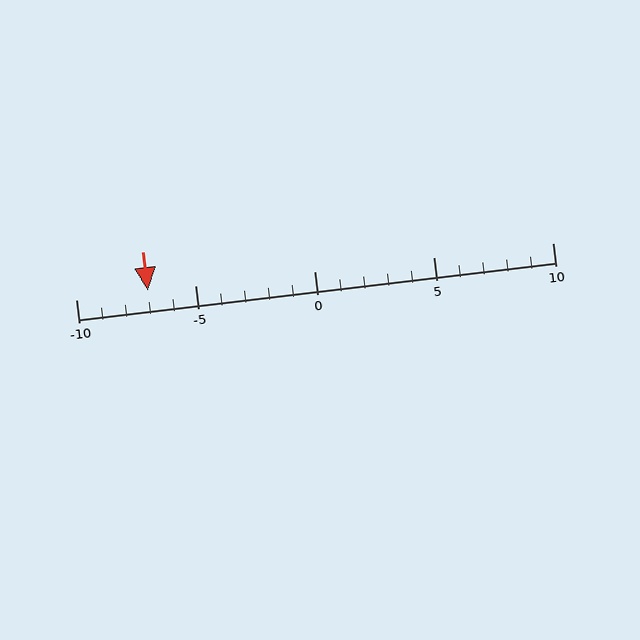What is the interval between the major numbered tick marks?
The major tick marks are spaced 5 units apart.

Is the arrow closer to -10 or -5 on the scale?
The arrow is closer to -5.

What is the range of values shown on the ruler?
The ruler shows values from -10 to 10.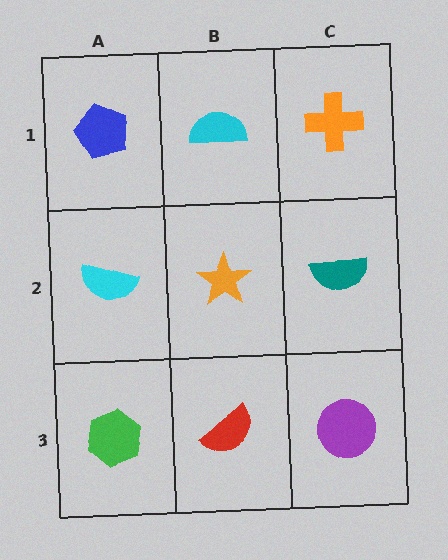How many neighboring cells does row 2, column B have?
4.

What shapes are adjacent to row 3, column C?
A teal semicircle (row 2, column C), a red semicircle (row 3, column B).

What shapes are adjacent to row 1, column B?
An orange star (row 2, column B), a blue pentagon (row 1, column A), an orange cross (row 1, column C).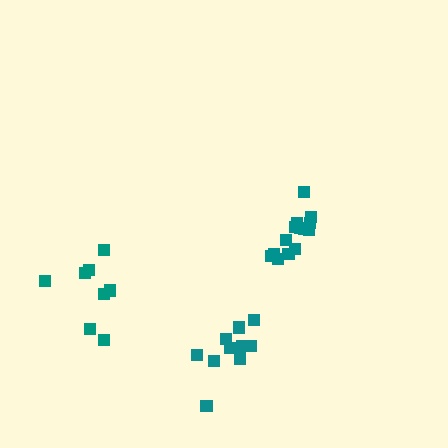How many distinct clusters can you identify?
There are 3 distinct clusters.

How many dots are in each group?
Group 1: 8 dots, Group 2: 11 dots, Group 3: 14 dots (33 total).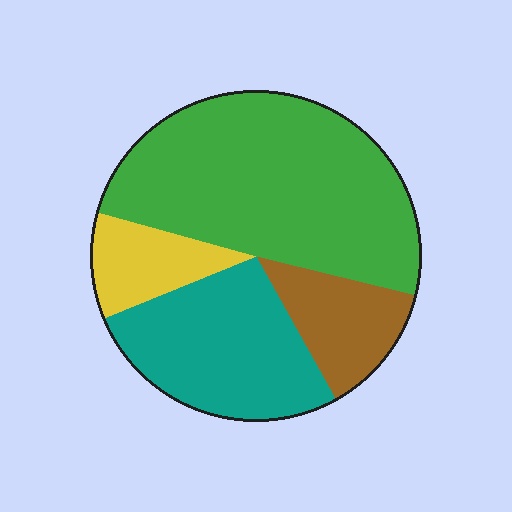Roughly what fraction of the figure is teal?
Teal covers around 25% of the figure.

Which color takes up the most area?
Green, at roughly 50%.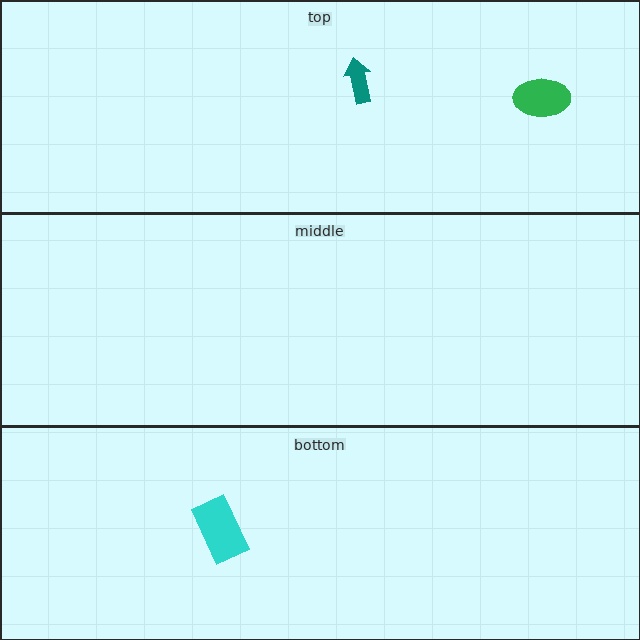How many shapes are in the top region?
2.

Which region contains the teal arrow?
The top region.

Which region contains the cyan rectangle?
The bottom region.